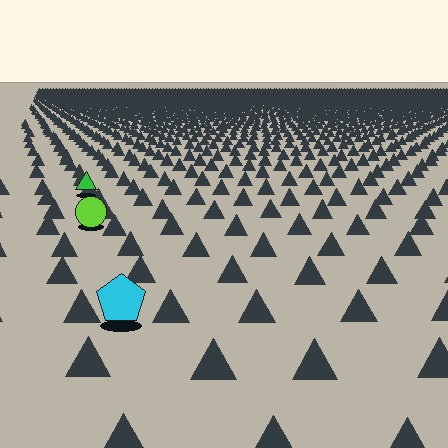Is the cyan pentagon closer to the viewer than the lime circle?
Yes. The cyan pentagon is closer — you can tell from the texture gradient: the ground texture is coarser near it.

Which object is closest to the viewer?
The cyan pentagon is closest. The texture marks near it are larger and more spread out.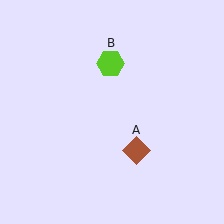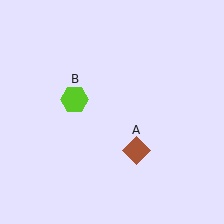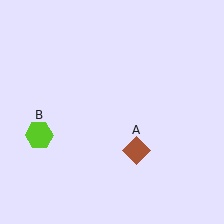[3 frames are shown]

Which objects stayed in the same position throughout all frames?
Brown diamond (object A) remained stationary.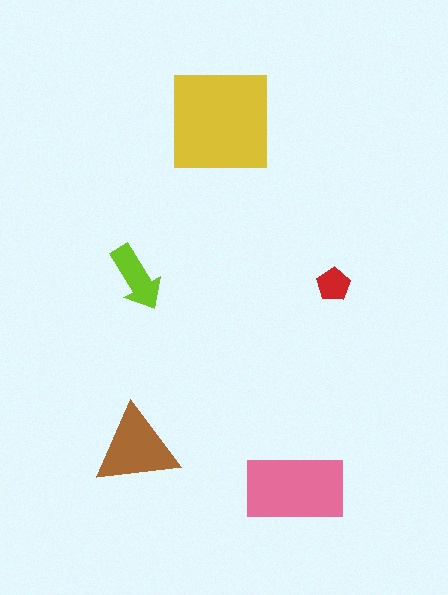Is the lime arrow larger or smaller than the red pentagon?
Larger.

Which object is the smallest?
The red pentagon.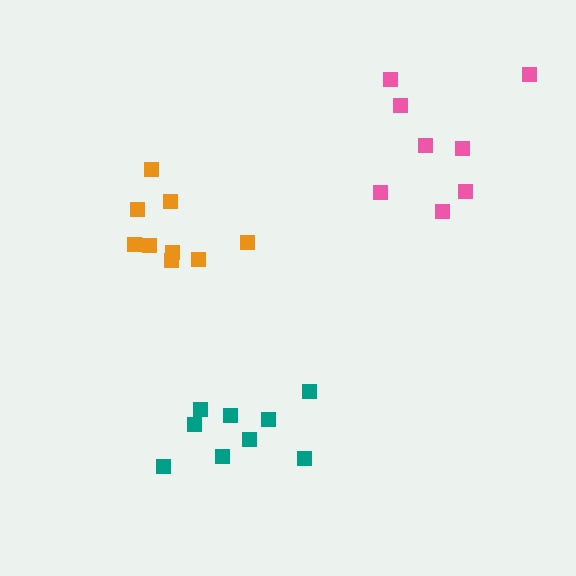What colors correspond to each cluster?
The clusters are colored: pink, teal, orange.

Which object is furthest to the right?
The pink cluster is rightmost.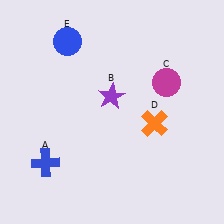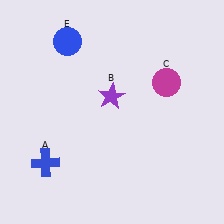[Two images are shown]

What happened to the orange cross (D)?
The orange cross (D) was removed in Image 2. It was in the bottom-right area of Image 1.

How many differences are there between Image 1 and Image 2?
There is 1 difference between the two images.